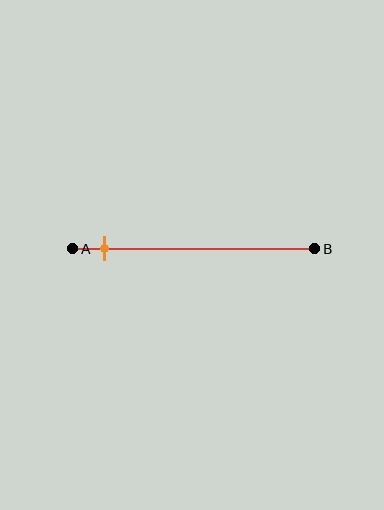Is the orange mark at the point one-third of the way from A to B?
No, the mark is at about 15% from A, not at the 33% one-third point.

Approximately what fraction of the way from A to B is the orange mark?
The orange mark is approximately 15% of the way from A to B.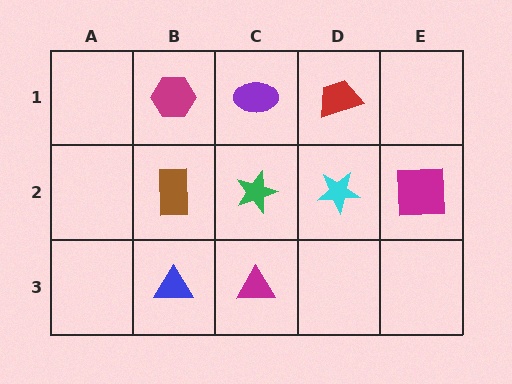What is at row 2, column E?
A magenta square.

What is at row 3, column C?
A magenta triangle.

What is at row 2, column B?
A brown rectangle.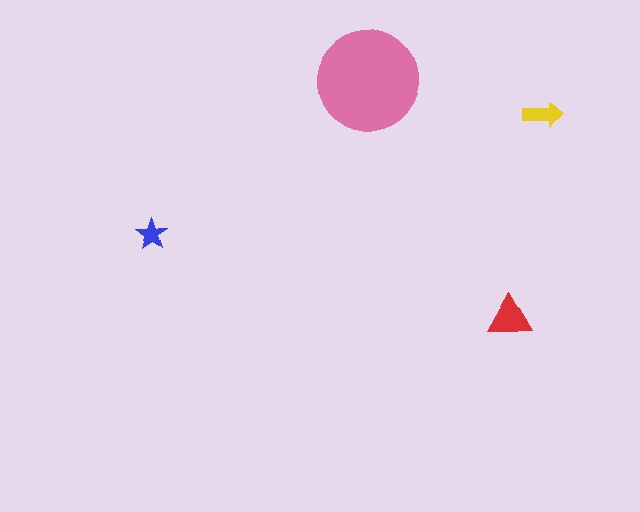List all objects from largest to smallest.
The pink circle, the red triangle, the yellow arrow, the blue star.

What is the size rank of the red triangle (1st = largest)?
2nd.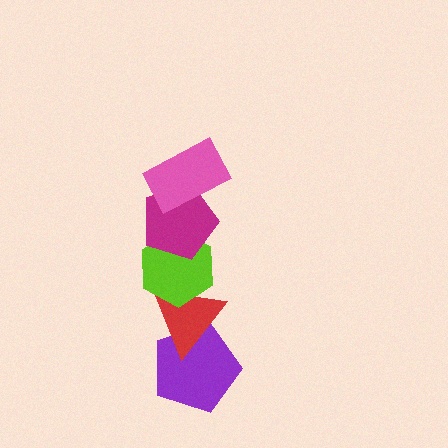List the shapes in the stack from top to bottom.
From top to bottom: the pink rectangle, the magenta pentagon, the lime hexagon, the red triangle, the purple pentagon.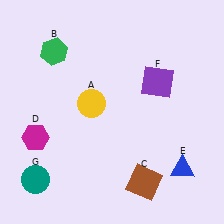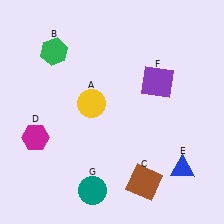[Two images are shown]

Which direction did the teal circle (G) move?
The teal circle (G) moved right.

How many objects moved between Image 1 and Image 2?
1 object moved between the two images.